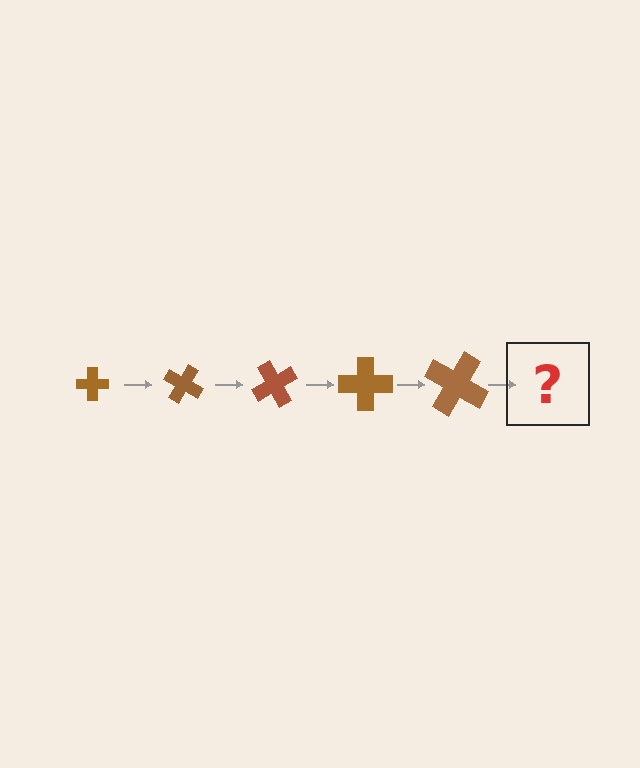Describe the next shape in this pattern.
It should be a cross, larger than the previous one and rotated 150 degrees from the start.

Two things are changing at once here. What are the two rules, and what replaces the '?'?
The two rules are that the cross grows larger each step and it rotates 30 degrees each step. The '?' should be a cross, larger than the previous one and rotated 150 degrees from the start.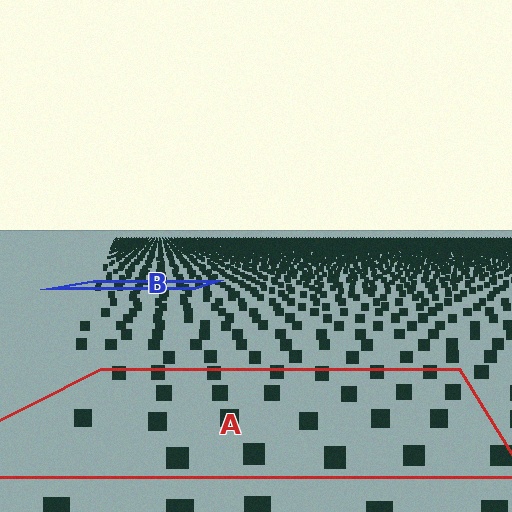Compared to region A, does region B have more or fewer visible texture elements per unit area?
Region B has more texture elements per unit area — they are packed more densely because it is farther away.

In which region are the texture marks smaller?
The texture marks are smaller in region B, because it is farther away.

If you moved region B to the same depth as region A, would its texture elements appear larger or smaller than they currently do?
They would appear larger. At a closer depth, the same texture elements are projected at a bigger on-screen size.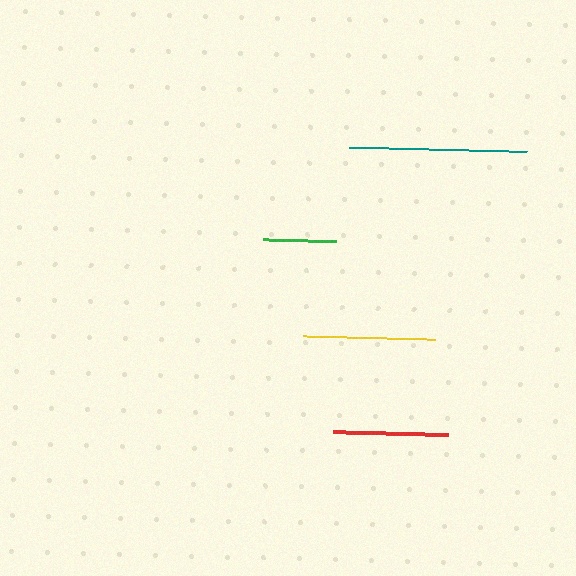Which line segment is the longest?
The teal line is the longest at approximately 178 pixels.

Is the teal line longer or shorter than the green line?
The teal line is longer than the green line.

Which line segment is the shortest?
The green line is the shortest at approximately 73 pixels.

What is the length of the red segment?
The red segment is approximately 115 pixels long.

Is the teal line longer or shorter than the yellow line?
The teal line is longer than the yellow line.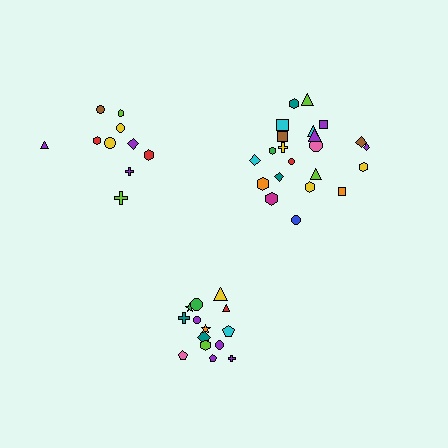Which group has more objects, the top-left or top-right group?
The top-right group.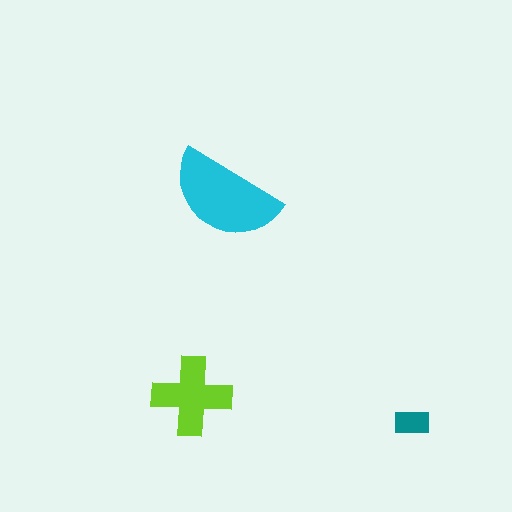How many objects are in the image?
There are 3 objects in the image.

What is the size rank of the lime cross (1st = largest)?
2nd.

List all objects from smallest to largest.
The teal rectangle, the lime cross, the cyan semicircle.